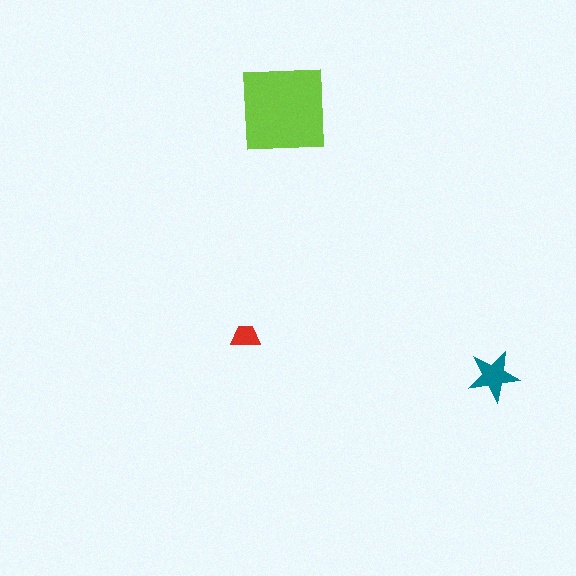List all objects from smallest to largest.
The red trapezoid, the teal star, the lime square.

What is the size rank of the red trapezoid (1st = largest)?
3rd.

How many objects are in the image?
There are 3 objects in the image.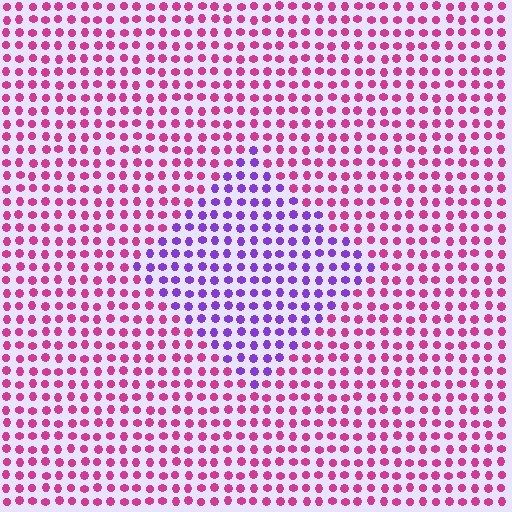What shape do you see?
I see a diamond.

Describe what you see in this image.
The image is filled with small magenta elements in a uniform arrangement. A diamond-shaped region is visible where the elements are tinted to a slightly different hue, forming a subtle color boundary.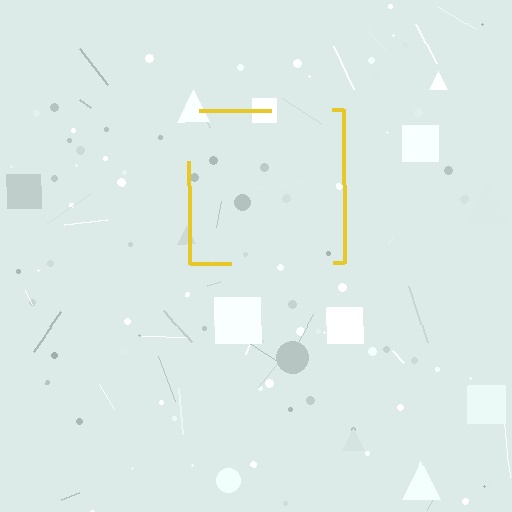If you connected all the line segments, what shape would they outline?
They would outline a square.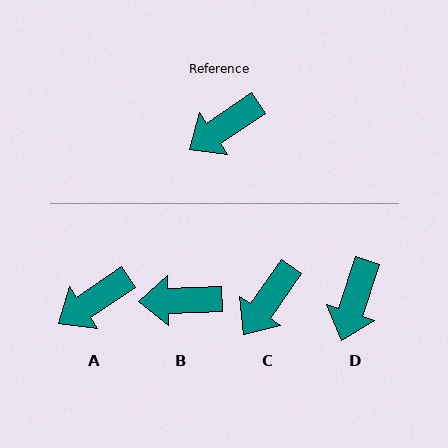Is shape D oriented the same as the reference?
No, it is off by about 38 degrees.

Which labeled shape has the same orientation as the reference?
A.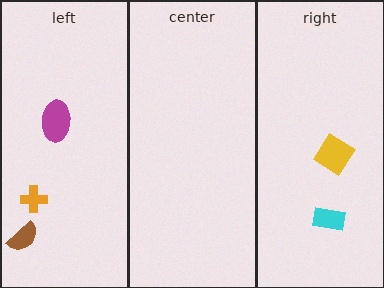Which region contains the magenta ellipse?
The left region.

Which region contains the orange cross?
The left region.